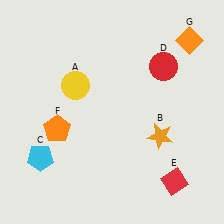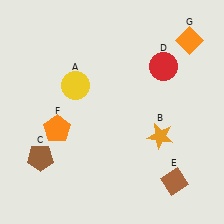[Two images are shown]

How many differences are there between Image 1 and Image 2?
There are 2 differences between the two images.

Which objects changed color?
C changed from cyan to brown. E changed from red to brown.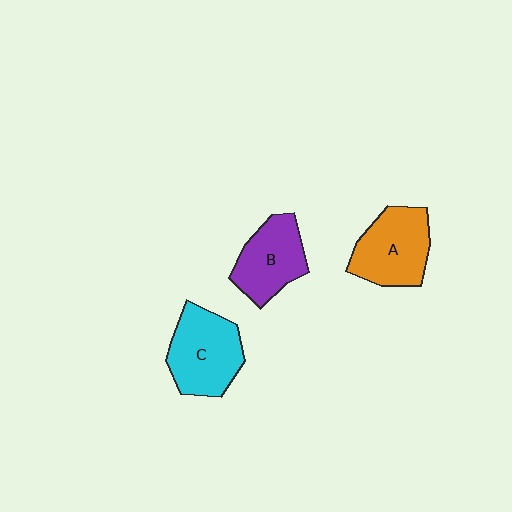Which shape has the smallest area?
Shape B (purple).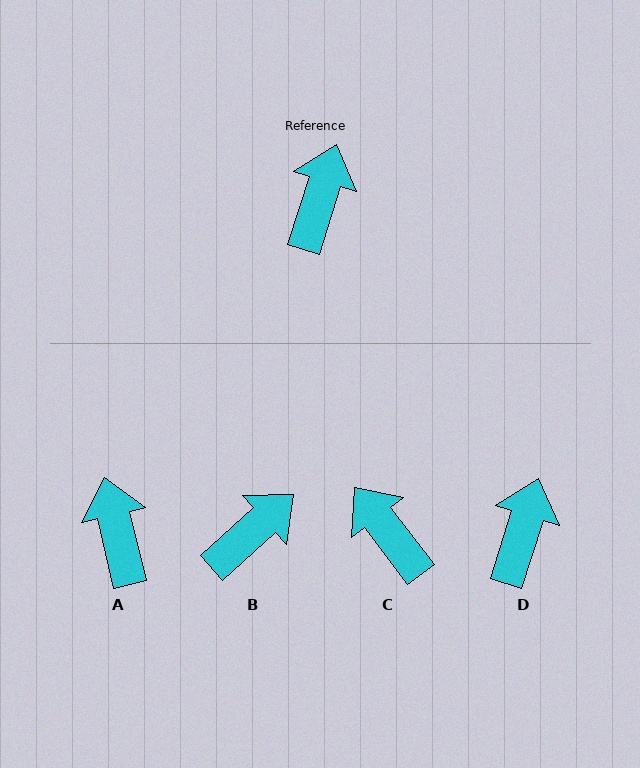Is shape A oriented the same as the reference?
No, it is off by about 31 degrees.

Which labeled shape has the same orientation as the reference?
D.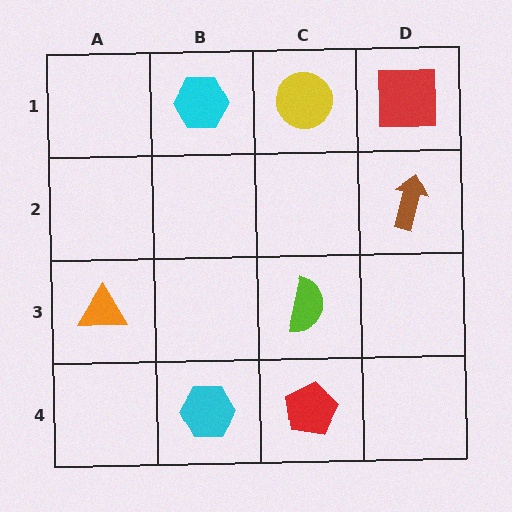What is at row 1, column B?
A cyan hexagon.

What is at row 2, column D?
A brown arrow.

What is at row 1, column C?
A yellow circle.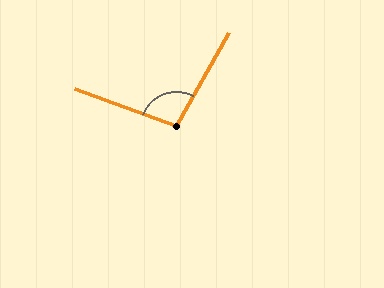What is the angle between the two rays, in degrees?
Approximately 99 degrees.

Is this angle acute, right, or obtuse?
It is obtuse.